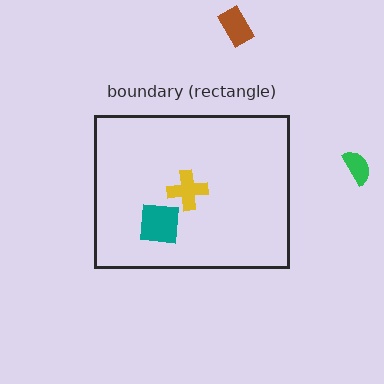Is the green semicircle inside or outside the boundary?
Outside.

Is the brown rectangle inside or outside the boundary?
Outside.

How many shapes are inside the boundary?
2 inside, 2 outside.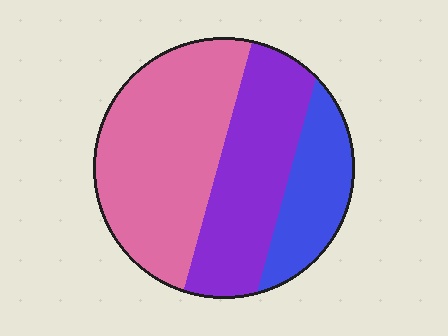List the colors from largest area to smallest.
From largest to smallest: pink, purple, blue.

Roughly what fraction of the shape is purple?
Purple takes up between a sixth and a third of the shape.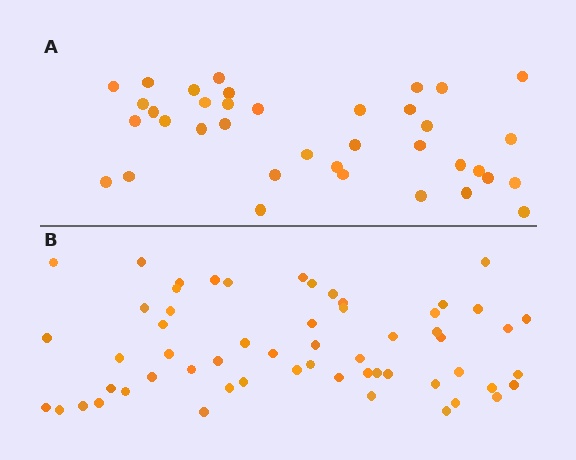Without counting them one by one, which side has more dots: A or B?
Region B (the bottom region) has more dots.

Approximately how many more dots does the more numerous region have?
Region B has approximately 20 more dots than region A.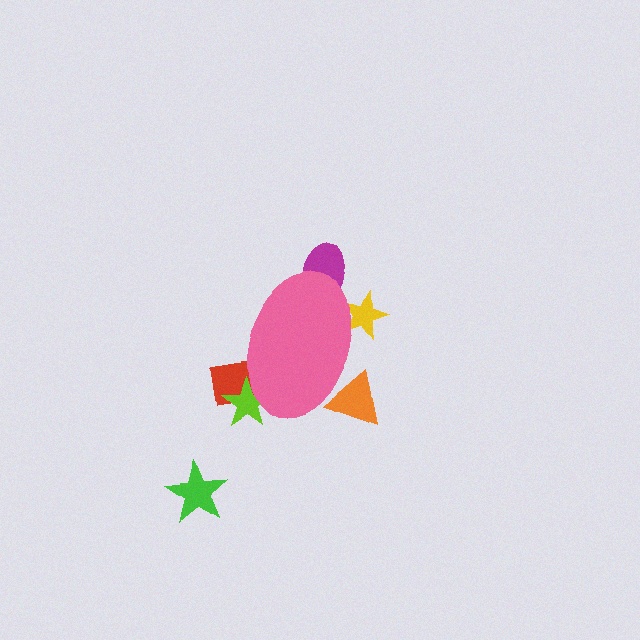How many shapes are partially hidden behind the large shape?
5 shapes are partially hidden.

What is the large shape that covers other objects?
A pink ellipse.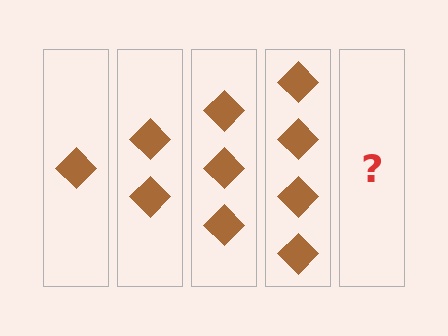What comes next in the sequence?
The next element should be 5 diamonds.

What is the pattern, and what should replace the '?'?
The pattern is that each step adds one more diamond. The '?' should be 5 diamonds.